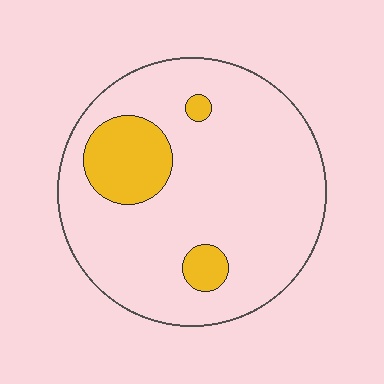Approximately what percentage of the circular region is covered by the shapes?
Approximately 15%.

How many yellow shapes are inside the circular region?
3.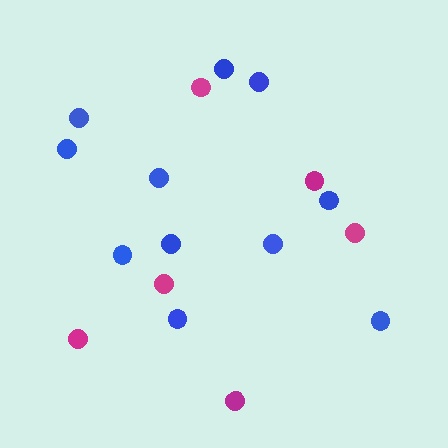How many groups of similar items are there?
There are 2 groups: one group of magenta circles (6) and one group of blue circles (11).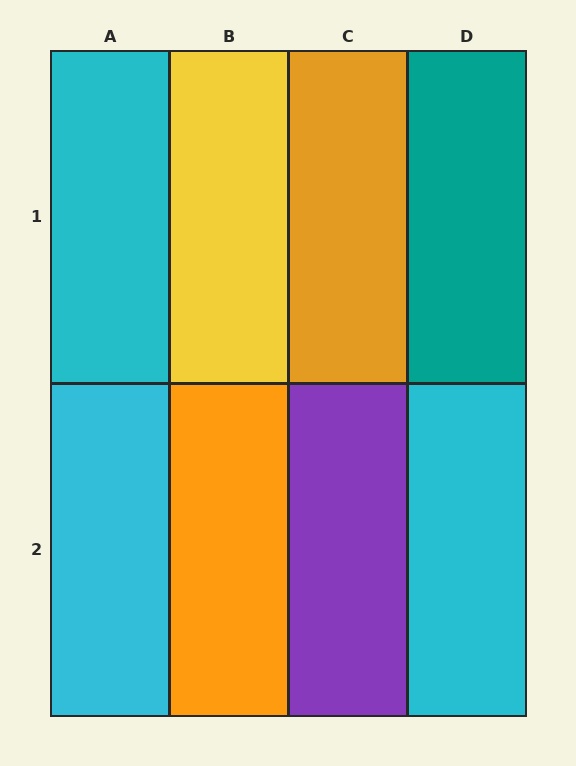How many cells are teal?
1 cell is teal.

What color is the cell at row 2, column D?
Cyan.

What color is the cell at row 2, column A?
Cyan.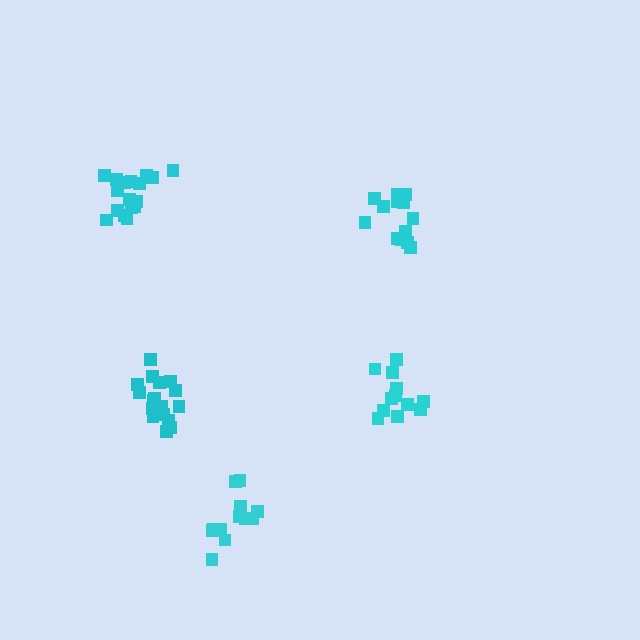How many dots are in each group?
Group 1: 14 dots, Group 2: 17 dots, Group 3: 17 dots, Group 4: 12 dots, Group 5: 12 dots (72 total).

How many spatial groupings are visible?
There are 5 spatial groupings.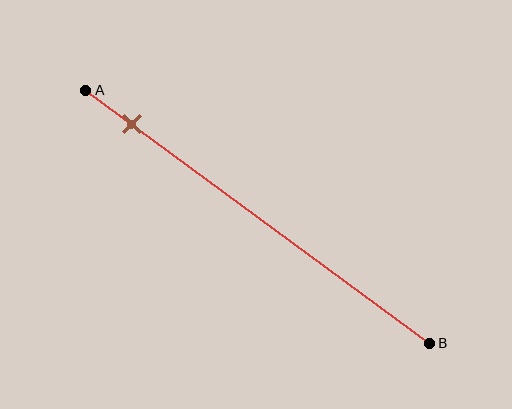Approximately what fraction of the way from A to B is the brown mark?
The brown mark is approximately 15% of the way from A to B.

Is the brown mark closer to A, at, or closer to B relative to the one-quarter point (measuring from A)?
The brown mark is closer to point A than the one-quarter point of segment AB.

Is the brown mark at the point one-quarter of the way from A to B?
No, the mark is at about 15% from A, not at the 25% one-quarter point.